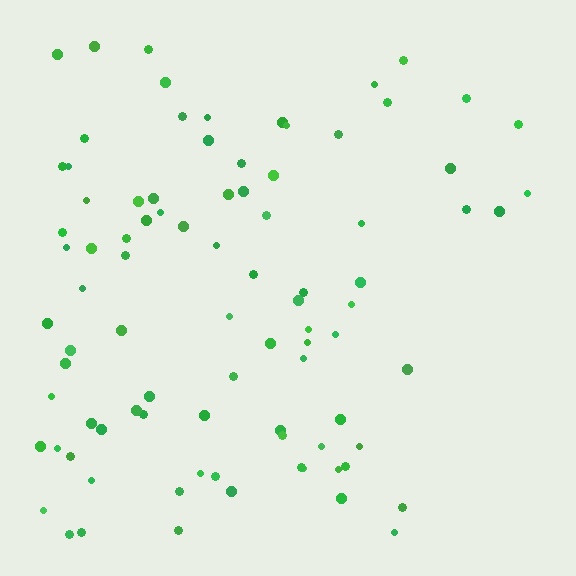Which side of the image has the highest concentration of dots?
The left.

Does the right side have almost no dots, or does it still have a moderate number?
Still a moderate number, just noticeably fewer than the left.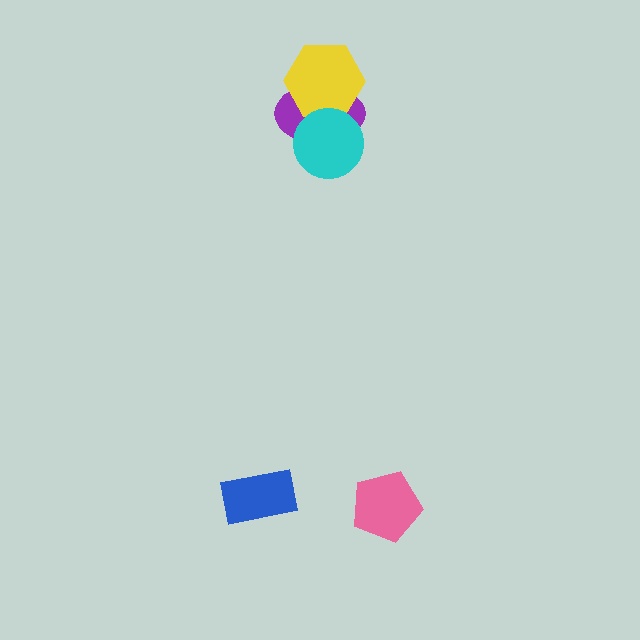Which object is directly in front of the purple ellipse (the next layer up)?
The yellow hexagon is directly in front of the purple ellipse.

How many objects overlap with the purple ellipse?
2 objects overlap with the purple ellipse.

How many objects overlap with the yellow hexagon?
2 objects overlap with the yellow hexagon.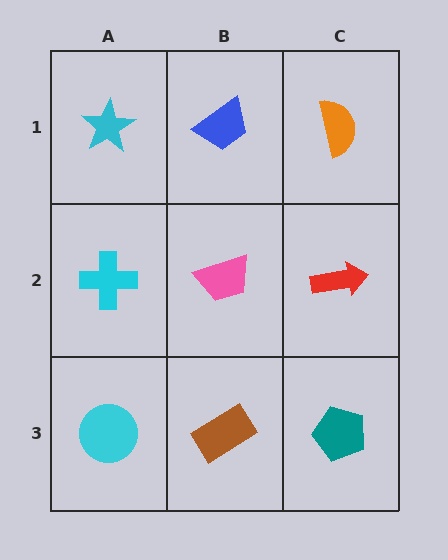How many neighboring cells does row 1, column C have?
2.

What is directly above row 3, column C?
A red arrow.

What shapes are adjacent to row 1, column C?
A red arrow (row 2, column C), a blue trapezoid (row 1, column B).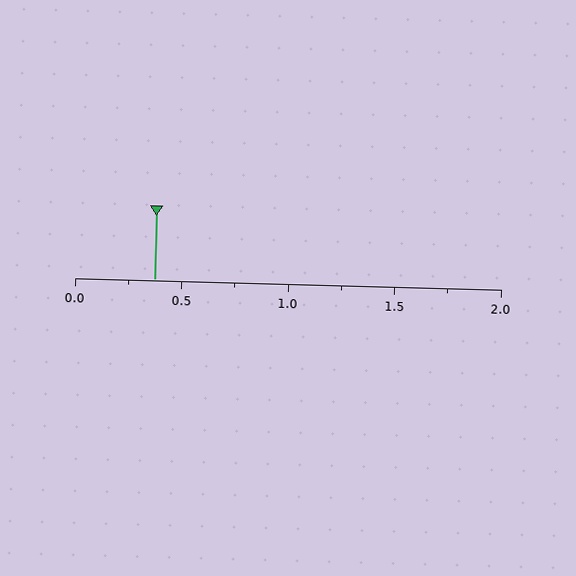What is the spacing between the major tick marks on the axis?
The major ticks are spaced 0.5 apart.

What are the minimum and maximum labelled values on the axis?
The axis runs from 0.0 to 2.0.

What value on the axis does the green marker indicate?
The marker indicates approximately 0.38.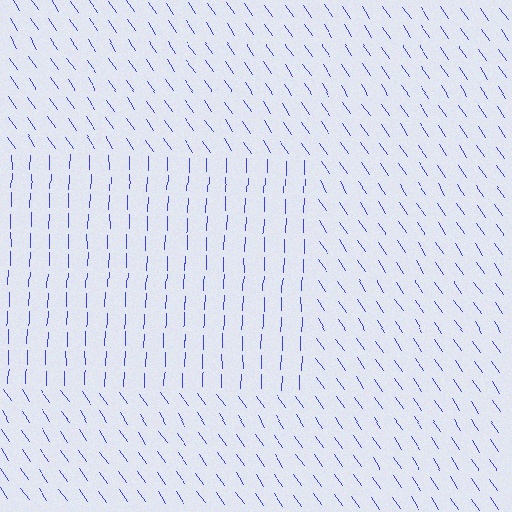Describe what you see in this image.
The image is filled with small blue line segments. A rectangle region in the image has lines oriented differently from the surrounding lines, creating a visible texture boundary.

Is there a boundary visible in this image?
Yes, there is a texture boundary formed by a change in line orientation.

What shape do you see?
I see a rectangle.